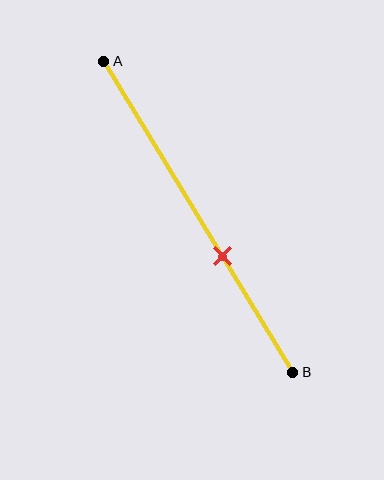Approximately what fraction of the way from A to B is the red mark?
The red mark is approximately 65% of the way from A to B.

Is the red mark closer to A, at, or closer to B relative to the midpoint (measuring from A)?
The red mark is closer to point B than the midpoint of segment AB.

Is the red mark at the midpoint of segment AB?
No, the mark is at about 65% from A, not at the 50% midpoint.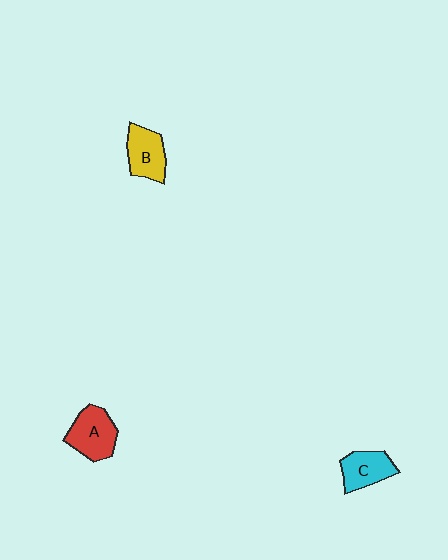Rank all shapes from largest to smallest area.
From largest to smallest: A (red), B (yellow), C (cyan).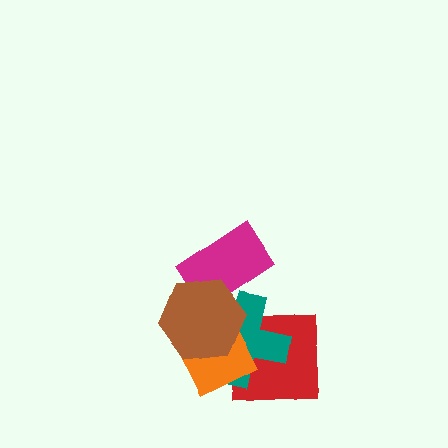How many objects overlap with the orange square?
3 objects overlap with the orange square.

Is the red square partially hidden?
Yes, it is partially covered by another shape.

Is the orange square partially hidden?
Yes, it is partially covered by another shape.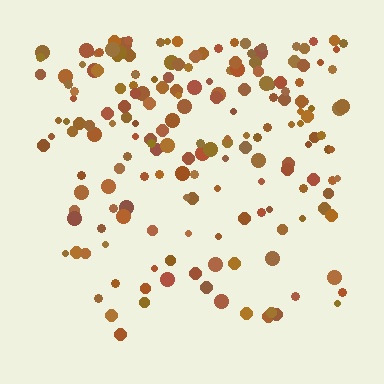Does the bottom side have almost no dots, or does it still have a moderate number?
Still a moderate number, just noticeably fewer than the top.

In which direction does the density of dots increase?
From bottom to top, with the top side densest.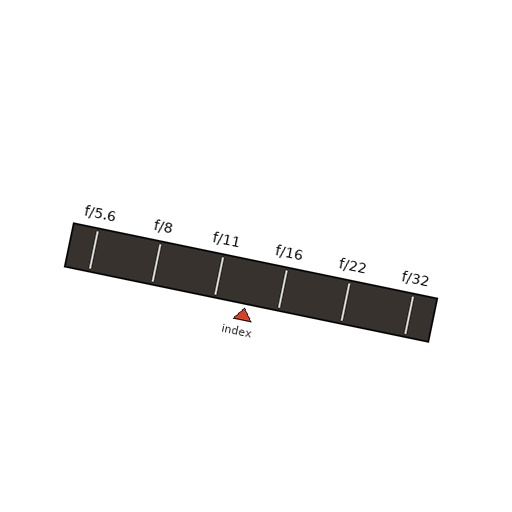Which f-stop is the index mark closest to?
The index mark is closest to f/11.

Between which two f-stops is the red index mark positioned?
The index mark is between f/11 and f/16.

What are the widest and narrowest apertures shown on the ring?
The widest aperture shown is f/5.6 and the narrowest is f/32.